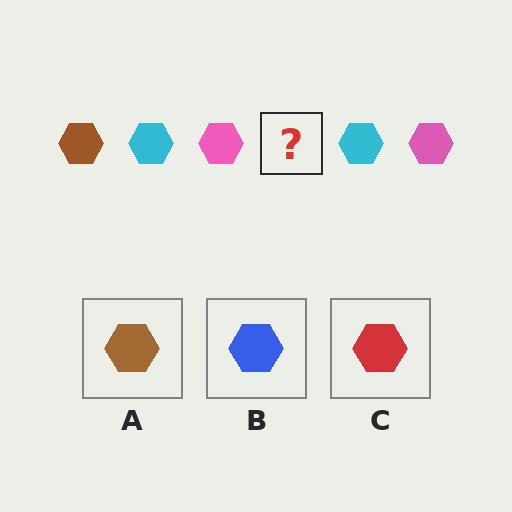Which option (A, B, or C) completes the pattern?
A.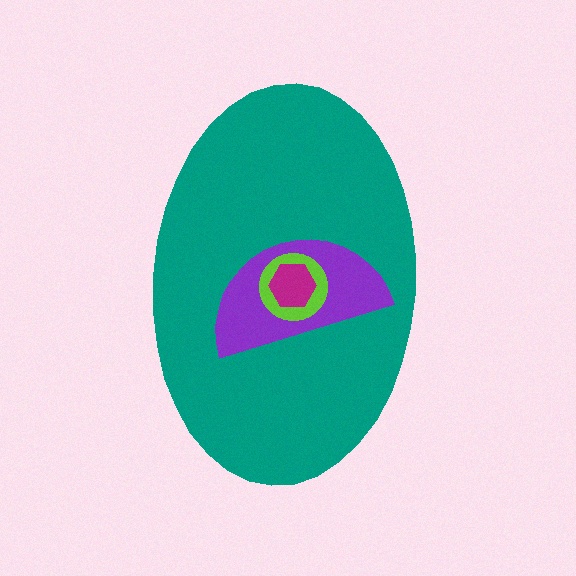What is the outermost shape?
The teal ellipse.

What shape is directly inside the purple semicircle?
The lime circle.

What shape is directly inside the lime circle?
The magenta hexagon.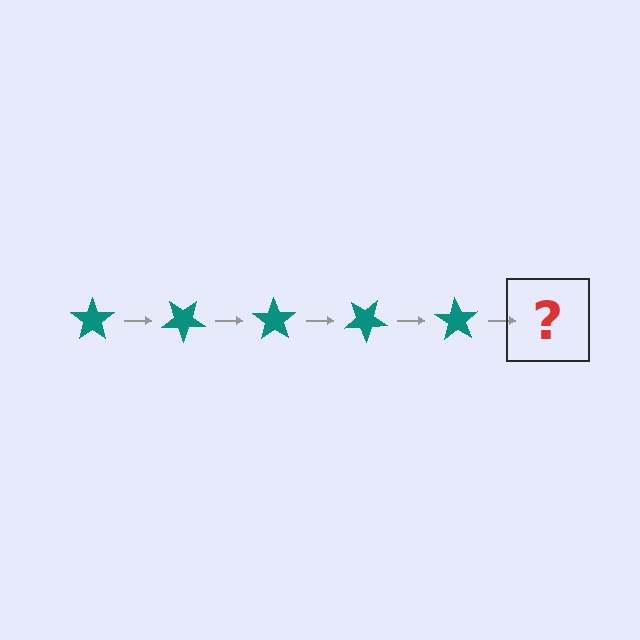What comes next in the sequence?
The next element should be a teal star rotated 175 degrees.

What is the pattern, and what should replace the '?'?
The pattern is that the star rotates 35 degrees each step. The '?' should be a teal star rotated 175 degrees.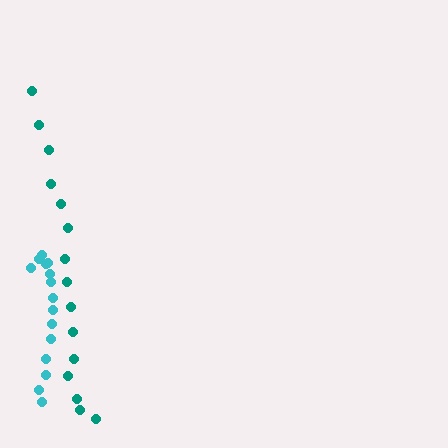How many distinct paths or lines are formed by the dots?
There are 2 distinct paths.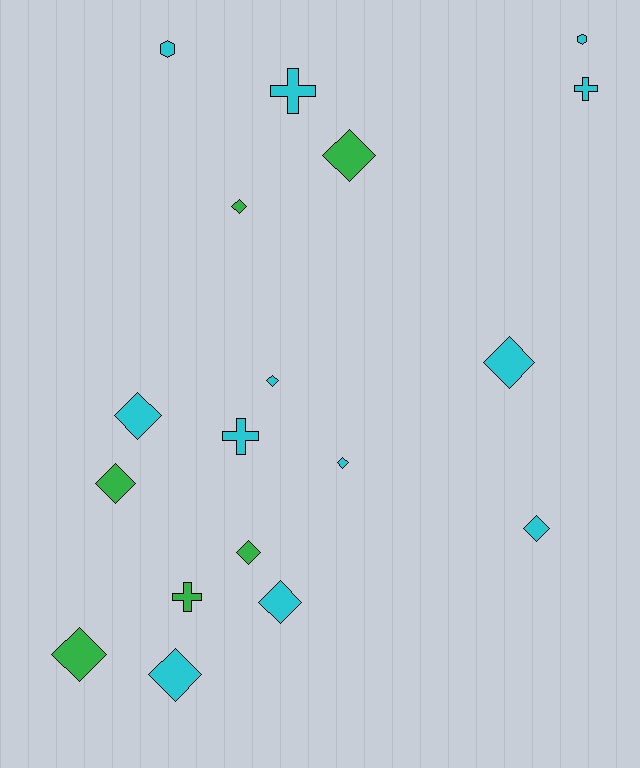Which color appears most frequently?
Cyan, with 12 objects.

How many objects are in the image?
There are 18 objects.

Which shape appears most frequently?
Diamond, with 12 objects.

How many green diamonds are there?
There are 5 green diamonds.